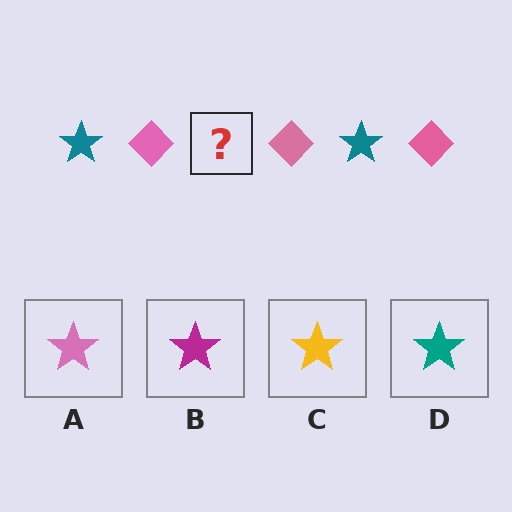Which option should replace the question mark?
Option D.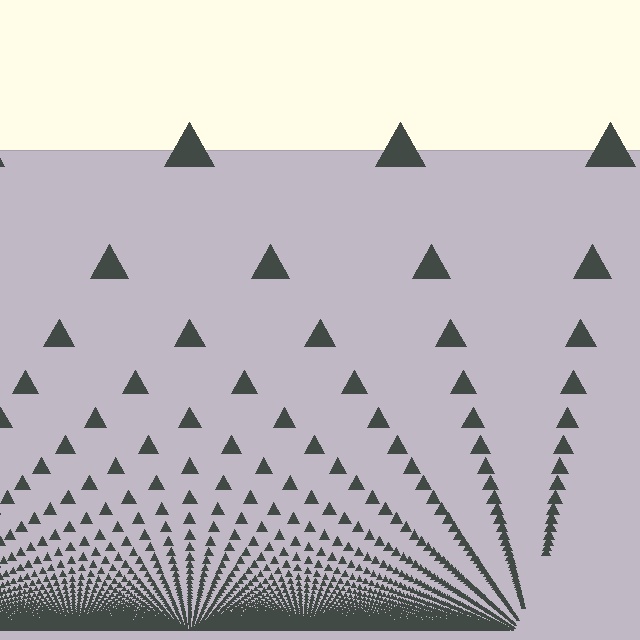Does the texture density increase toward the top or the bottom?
Density increases toward the bottom.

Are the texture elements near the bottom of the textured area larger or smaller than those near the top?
Smaller. The gradient is inverted — elements near the bottom are smaller and denser.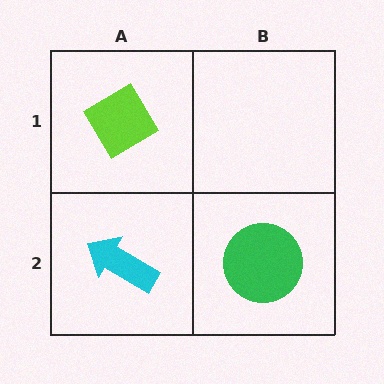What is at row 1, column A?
A lime diamond.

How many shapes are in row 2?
2 shapes.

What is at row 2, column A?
A cyan arrow.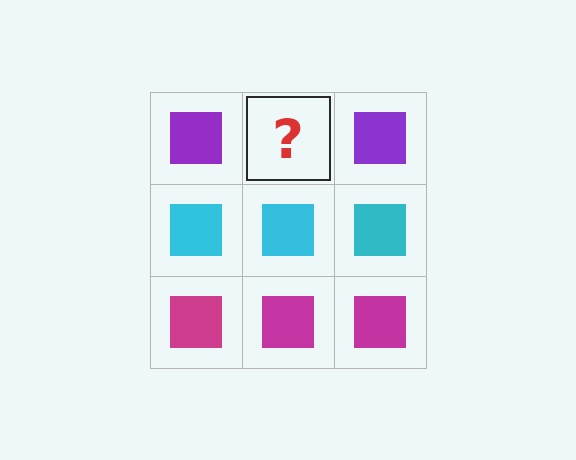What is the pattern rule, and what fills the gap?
The rule is that each row has a consistent color. The gap should be filled with a purple square.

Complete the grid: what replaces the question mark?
The question mark should be replaced with a purple square.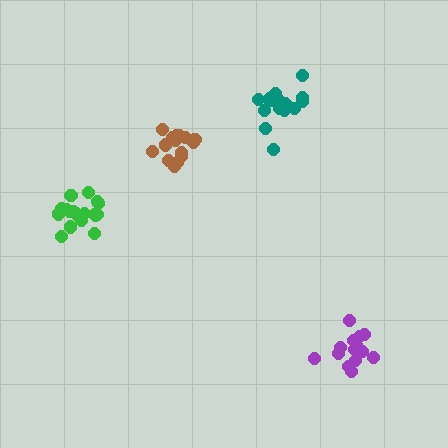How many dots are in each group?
Group 1: 15 dots, Group 2: 15 dots, Group 3: 18 dots, Group 4: 16 dots (64 total).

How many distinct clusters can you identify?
There are 4 distinct clusters.